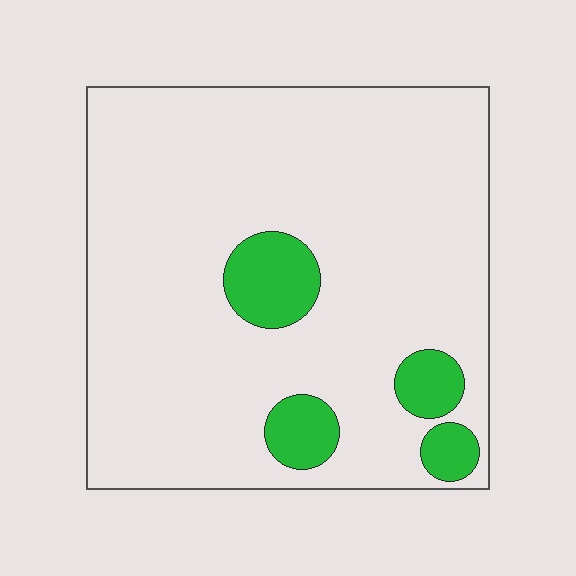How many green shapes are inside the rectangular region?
4.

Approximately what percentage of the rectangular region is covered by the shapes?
Approximately 10%.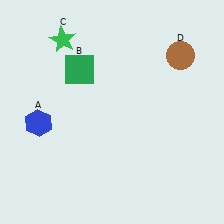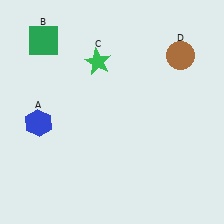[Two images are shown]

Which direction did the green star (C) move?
The green star (C) moved right.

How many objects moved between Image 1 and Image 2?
2 objects moved between the two images.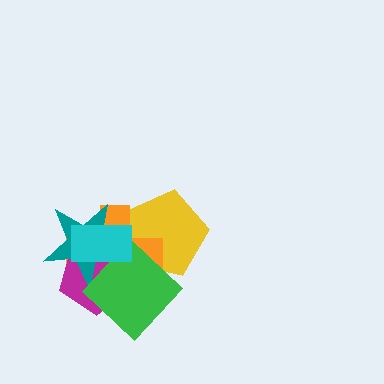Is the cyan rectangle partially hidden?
No, no other shape covers it.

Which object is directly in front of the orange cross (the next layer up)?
The magenta pentagon is directly in front of the orange cross.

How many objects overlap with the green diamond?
5 objects overlap with the green diamond.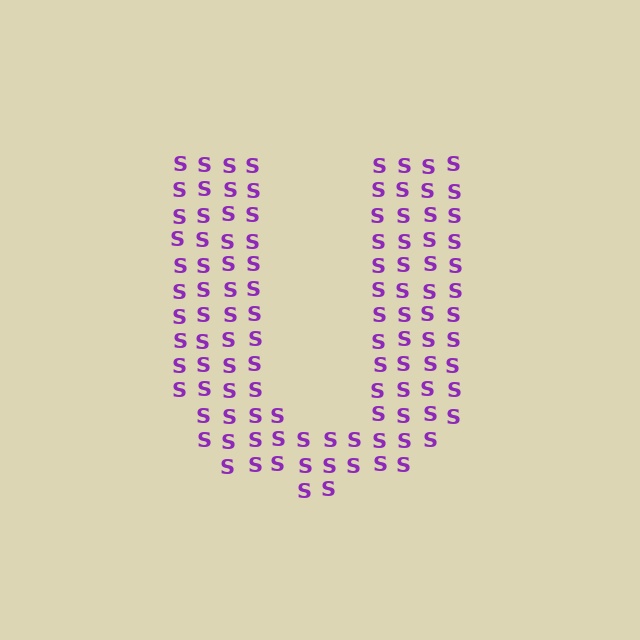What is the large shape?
The large shape is the letter U.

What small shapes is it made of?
It is made of small letter S's.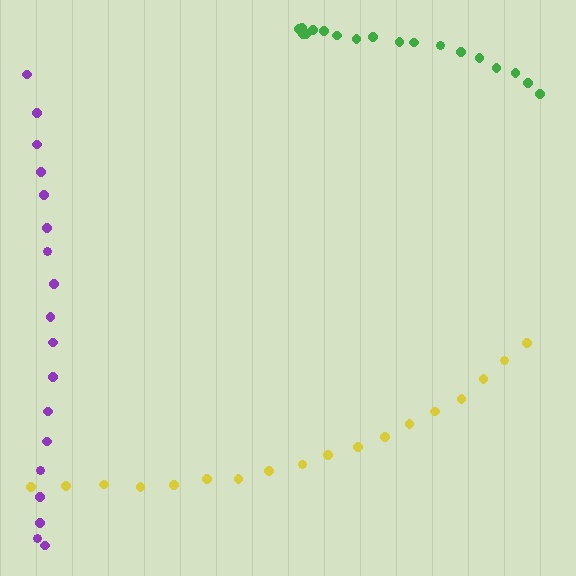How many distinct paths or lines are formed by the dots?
There are 3 distinct paths.